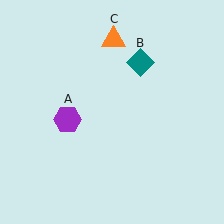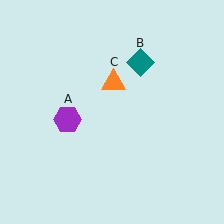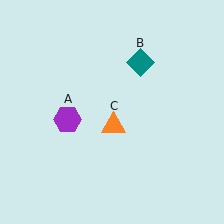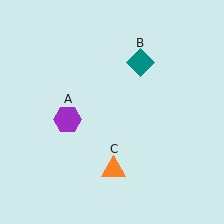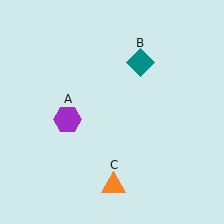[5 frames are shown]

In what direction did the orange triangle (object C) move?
The orange triangle (object C) moved down.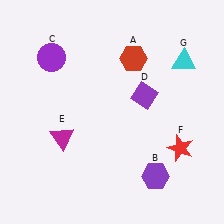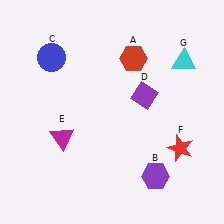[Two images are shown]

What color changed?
The circle (C) changed from purple in Image 1 to blue in Image 2.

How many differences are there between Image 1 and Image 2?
There is 1 difference between the two images.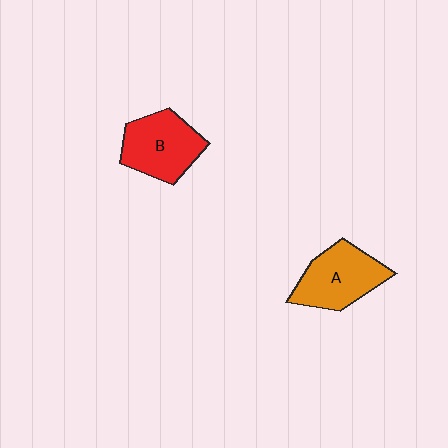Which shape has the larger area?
Shape A (orange).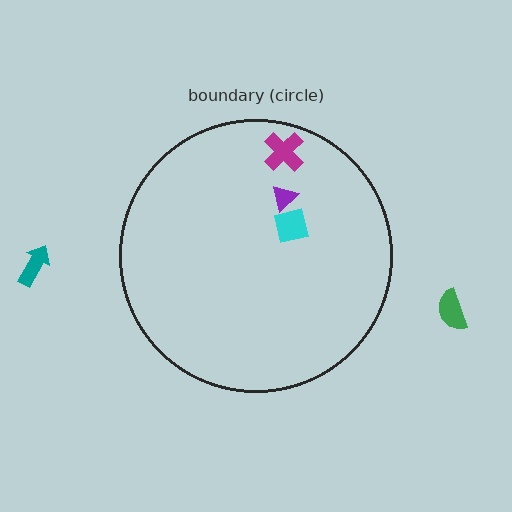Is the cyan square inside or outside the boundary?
Inside.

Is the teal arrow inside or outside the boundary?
Outside.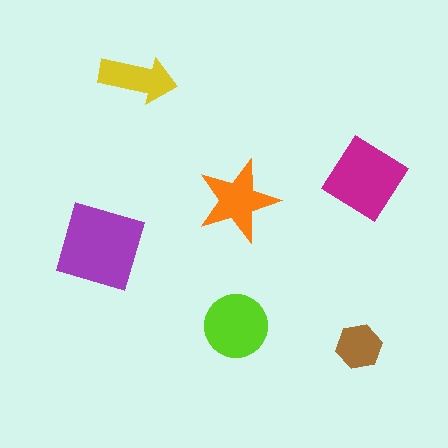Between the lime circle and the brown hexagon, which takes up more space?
The lime circle.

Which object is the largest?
The purple diamond.